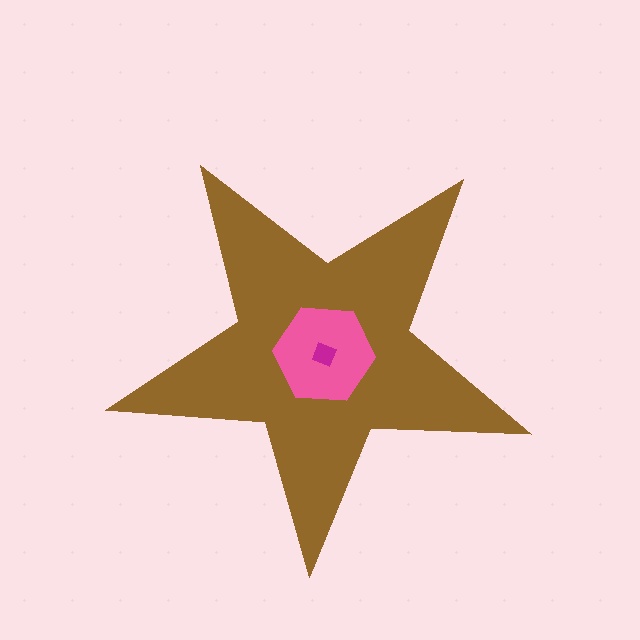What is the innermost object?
The magenta diamond.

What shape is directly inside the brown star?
The pink hexagon.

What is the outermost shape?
The brown star.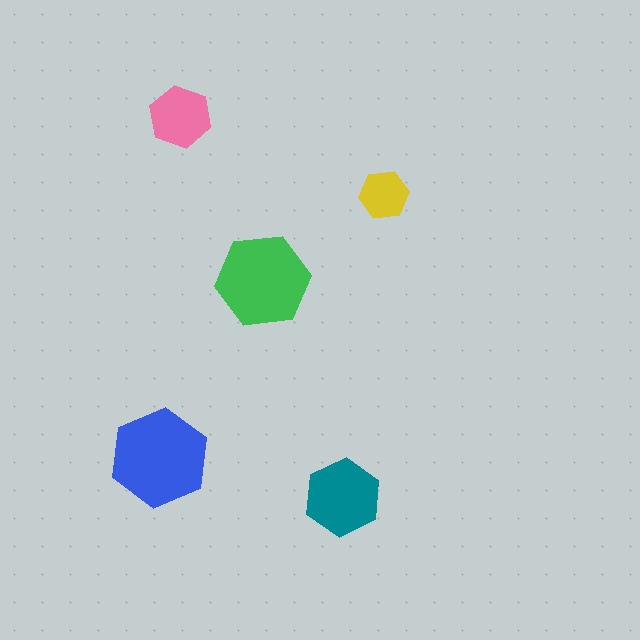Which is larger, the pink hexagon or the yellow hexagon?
The pink one.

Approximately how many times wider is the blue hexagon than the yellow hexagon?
About 2 times wider.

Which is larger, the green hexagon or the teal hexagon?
The green one.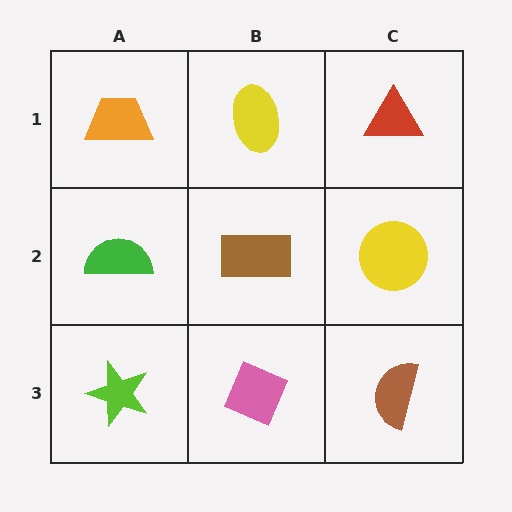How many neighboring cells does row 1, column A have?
2.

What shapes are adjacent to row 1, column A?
A green semicircle (row 2, column A), a yellow ellipse (row 1, column B).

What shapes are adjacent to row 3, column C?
A yellow circle (row 2, column C), a pink diamond (row 3, column B).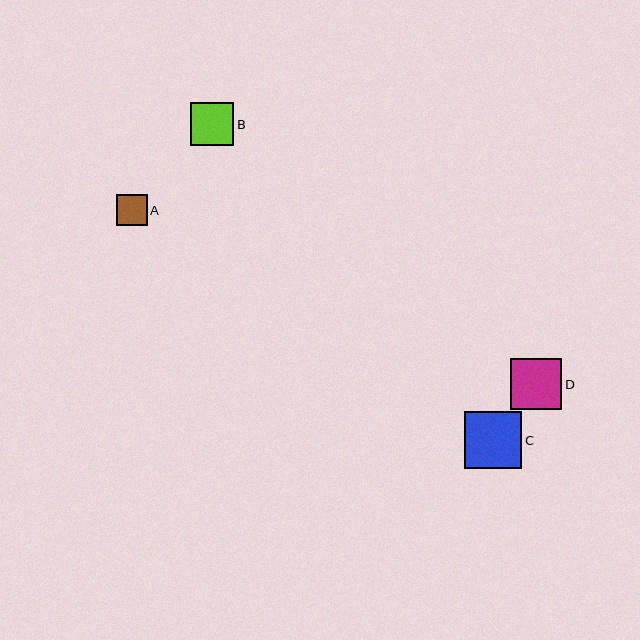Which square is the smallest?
Square A is the smallest with a size of approximately 30 pixels.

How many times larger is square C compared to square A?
Square C is approximately 1.9 times the size of square A.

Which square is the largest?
Square C is the largest with a size of approximately 57 pixels.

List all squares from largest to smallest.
From largest to smallest: C, D, B, A.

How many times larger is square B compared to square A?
Square B is approximately 1.4 times the size of square A.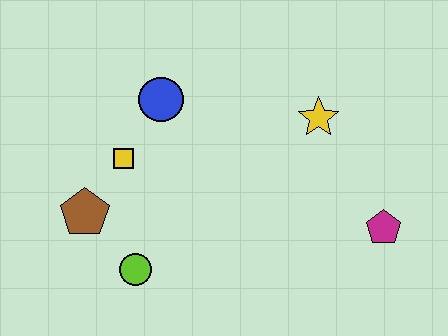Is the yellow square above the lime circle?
Yes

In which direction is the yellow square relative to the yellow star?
The yellow square is to the left of the yellow star.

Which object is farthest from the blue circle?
The magenta pentagon is farthest from the blue circle.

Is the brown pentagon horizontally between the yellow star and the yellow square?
No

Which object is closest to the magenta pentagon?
The yellow star is closest to the magenta pentagon.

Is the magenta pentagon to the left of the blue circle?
No